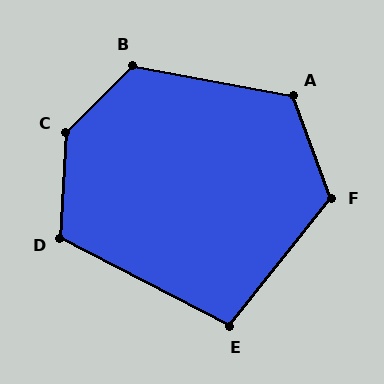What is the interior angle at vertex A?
Approximately 121 degrees (obtuse).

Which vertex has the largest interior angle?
C, at approximately 138 degrees.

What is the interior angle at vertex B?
Approximately 124 degrees (obtuse).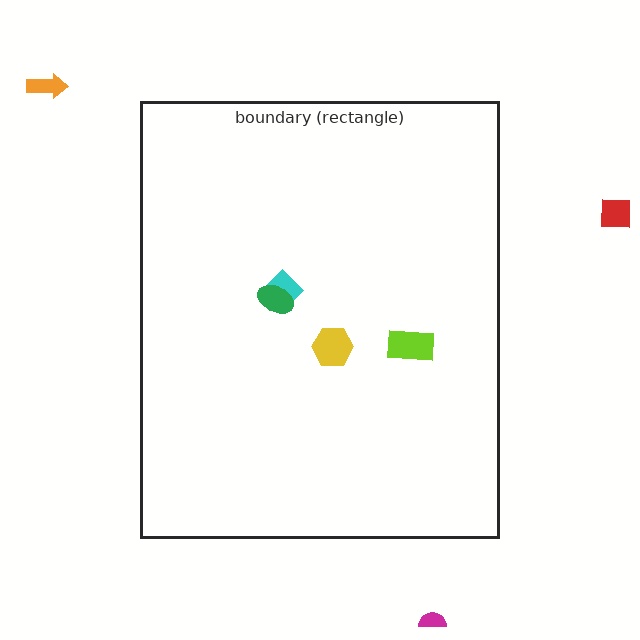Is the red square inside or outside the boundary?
Outside.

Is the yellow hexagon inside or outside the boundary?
Inside.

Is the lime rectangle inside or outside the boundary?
Inside.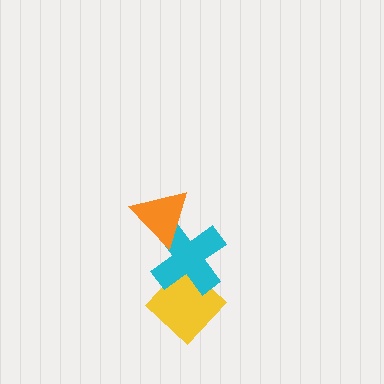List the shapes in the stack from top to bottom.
From top to bottom: the orange triangle, the cyan cross, the yellow diamond.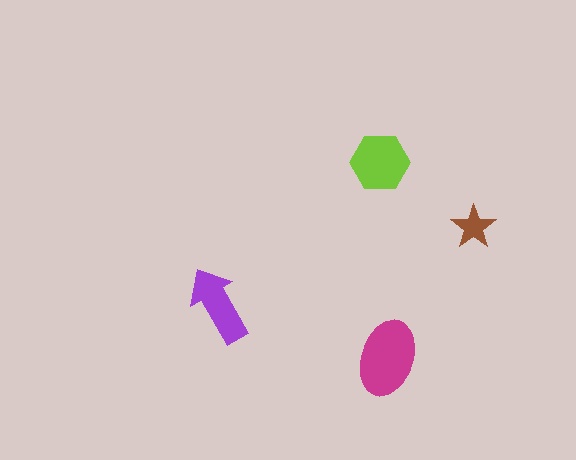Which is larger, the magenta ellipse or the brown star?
The magenta ellipse.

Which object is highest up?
The lime hexagon is topmost.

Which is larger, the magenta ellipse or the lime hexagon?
The magenta ellipse.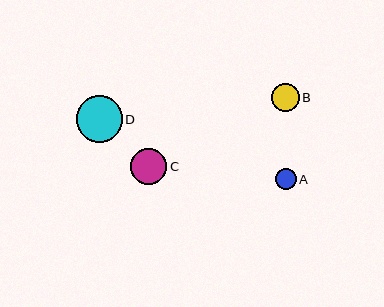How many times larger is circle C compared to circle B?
Circle C is approximately 1.3 times the size of circle B.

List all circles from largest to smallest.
From largest to smallest: D, C, B, A.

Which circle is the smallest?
Circle A is the smallest with a size of approximately 21 pixels.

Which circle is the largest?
Circle D is the largest with a size of approximately 46 pixels.